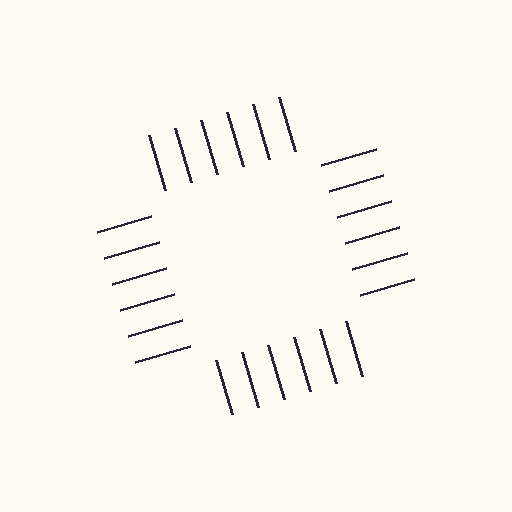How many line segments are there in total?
24 — 6 along each of the 4 edges.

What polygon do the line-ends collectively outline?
An illusory square — the line segments terminate on its edges but no continuous stroke is drawn.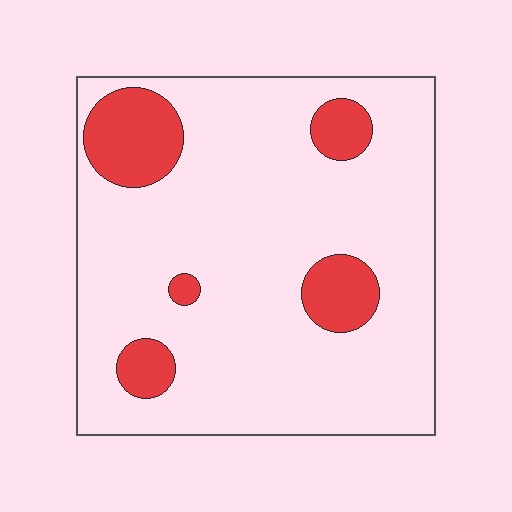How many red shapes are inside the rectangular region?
5.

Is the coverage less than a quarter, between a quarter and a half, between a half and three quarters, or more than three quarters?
Less than a quarter.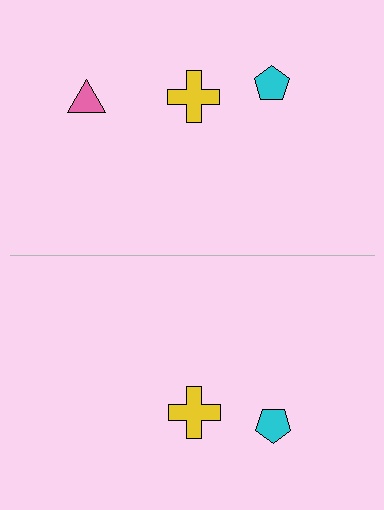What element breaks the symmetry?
A pink triangle is missing from the bottom side.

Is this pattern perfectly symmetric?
No, the pattern is not perfectly symmetric. A pink triangle is missing from the bottom side.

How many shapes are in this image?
There are 5 shapes in this image.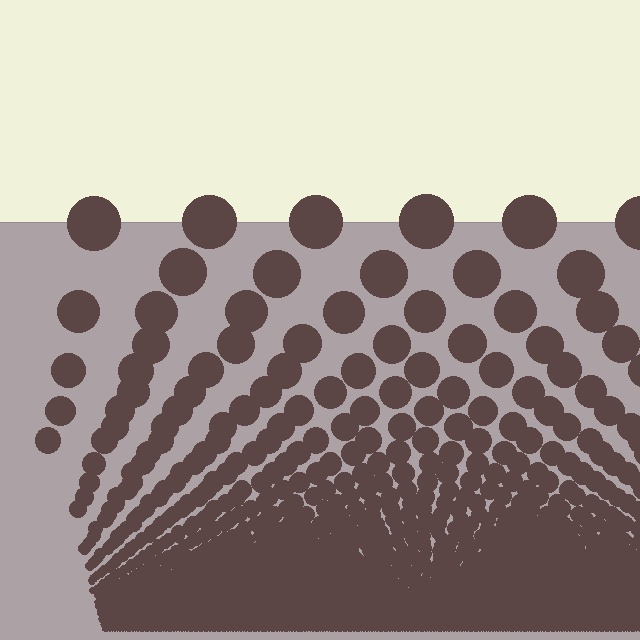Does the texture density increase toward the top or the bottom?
Density increases toward the bottom.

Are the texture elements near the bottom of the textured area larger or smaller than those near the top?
Smaller. The gradient is inverted — elements near the bottom are smaller and denser.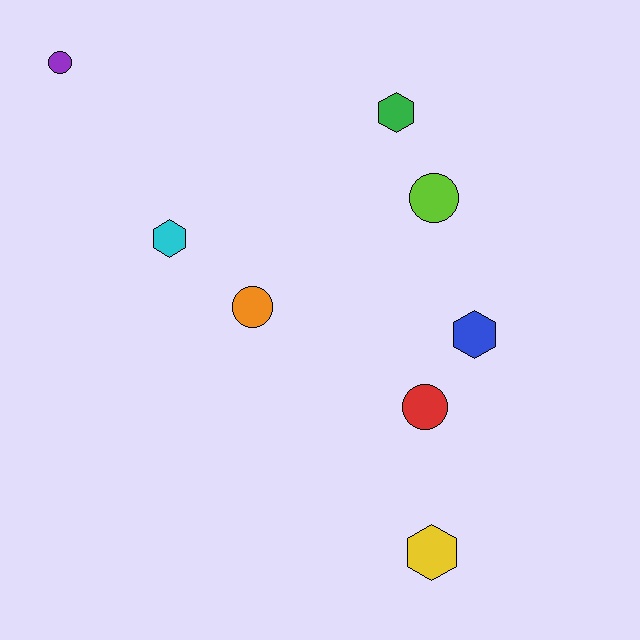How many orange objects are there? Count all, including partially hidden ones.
There is 1 orange object.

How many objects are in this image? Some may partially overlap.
There are 8 objects.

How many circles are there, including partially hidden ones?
There are 4 circles.